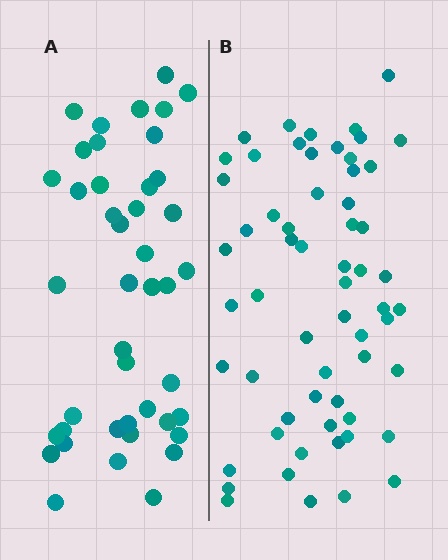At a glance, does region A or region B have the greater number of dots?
Region B (the right region) has more dots.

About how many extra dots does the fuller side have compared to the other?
Region B has approximately 15 more dots than region A.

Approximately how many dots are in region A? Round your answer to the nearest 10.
About 40 dots. (The exact count is 43, which rounds to 40.)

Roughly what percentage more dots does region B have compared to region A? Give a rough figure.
About 40% more.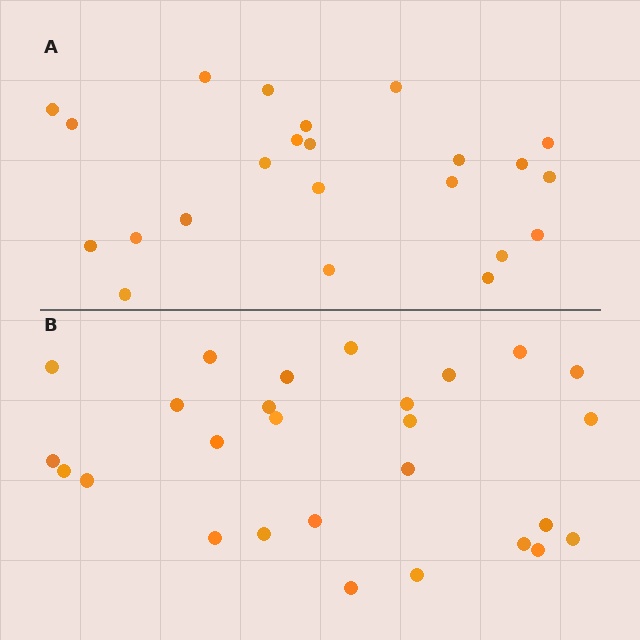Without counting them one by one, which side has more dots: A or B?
Region B (the bottom region) has more dots.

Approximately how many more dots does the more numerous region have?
Region B has about 4 more dots than region A.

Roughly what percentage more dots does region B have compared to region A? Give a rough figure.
About 15% more.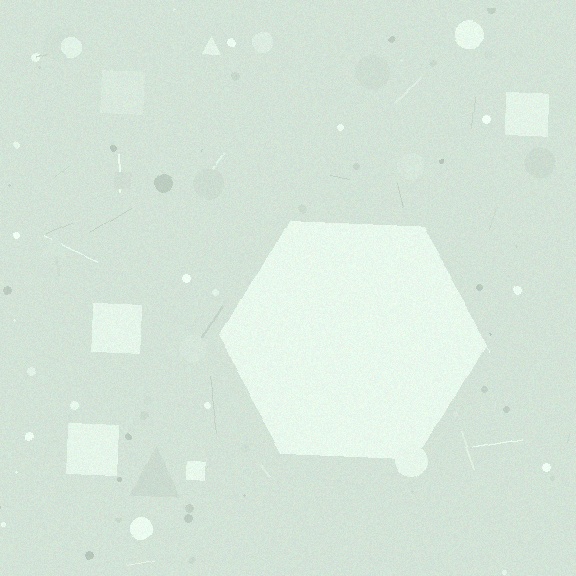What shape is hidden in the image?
A hexagon is hidden in the image.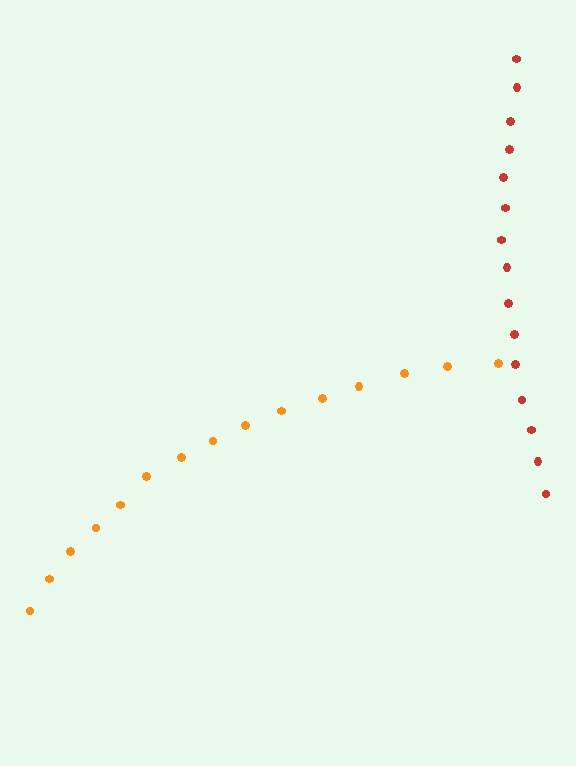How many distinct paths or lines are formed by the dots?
There are 2 distinct paths.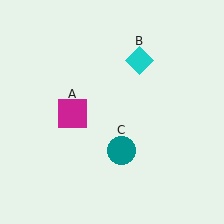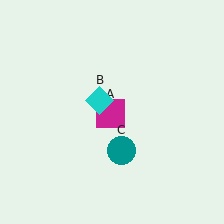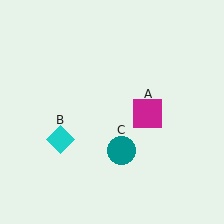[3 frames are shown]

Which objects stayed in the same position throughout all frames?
Teal circle (object C) remained stationary.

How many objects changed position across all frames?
2 objects changed position: magenta square (object A), cyan diamond (object B).